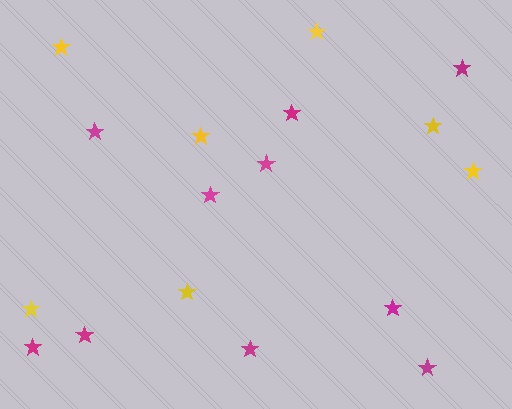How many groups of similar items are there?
There are 2 groups: one group of yellow stars (7) and one group of magenta stars (10).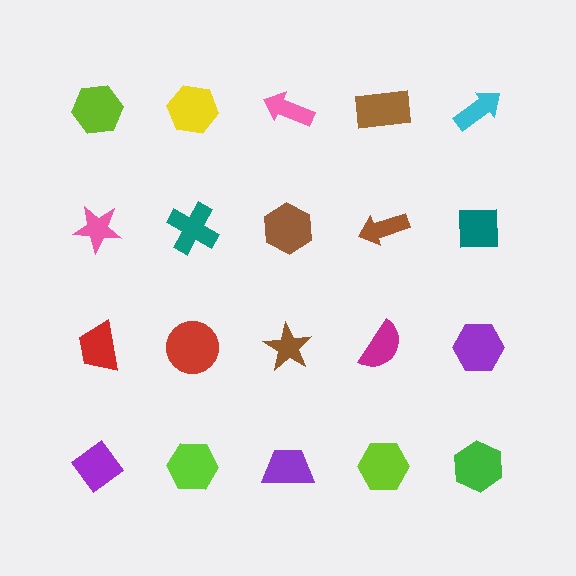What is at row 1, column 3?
A pink arrow.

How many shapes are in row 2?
5 shapes.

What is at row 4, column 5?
A green hexagon.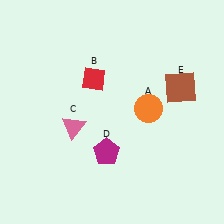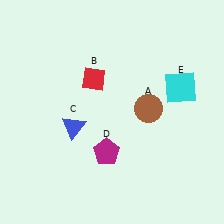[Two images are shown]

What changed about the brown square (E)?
In Image 1, E is brown. In Image 2, it changed to cyan.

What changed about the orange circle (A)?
In Image 1, A is orange. In Image 2, it changed to brown.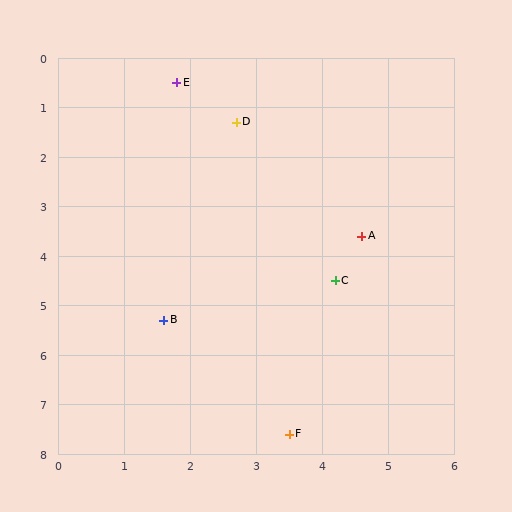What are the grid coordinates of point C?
Point C is at approximately (4.2, 4.5).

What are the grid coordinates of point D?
Point D is at approximately (2.7, 1.3).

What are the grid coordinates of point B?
Point B is at approximately (1.6, 5.3).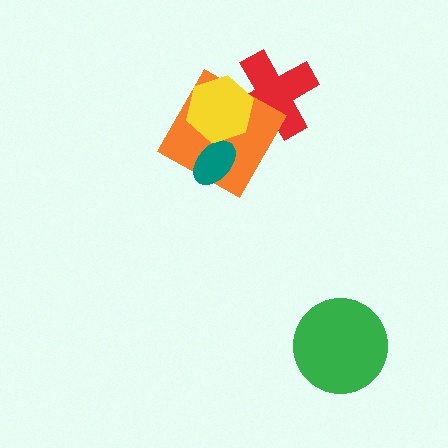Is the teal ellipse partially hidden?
No, no other shape covers it.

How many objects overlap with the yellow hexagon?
3 objects overlap with the yellow hexagon.